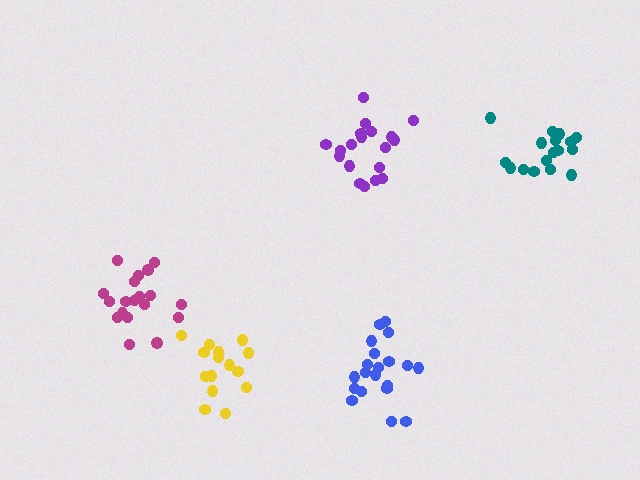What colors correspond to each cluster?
The clusters are colored: purple, teal, blue, yellow, magenta.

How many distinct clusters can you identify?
There are 5 distinct clusters.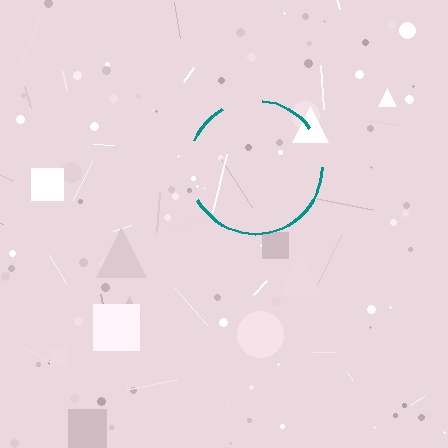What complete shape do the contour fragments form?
The contour fragments form a circle.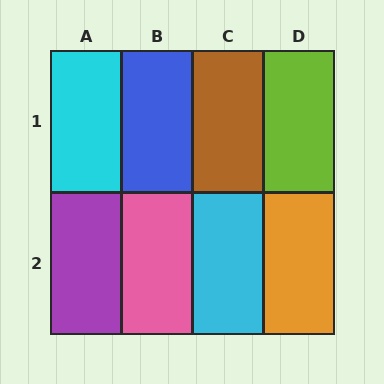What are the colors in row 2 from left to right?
Purple, pink, cyan, orange.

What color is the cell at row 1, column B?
Blue.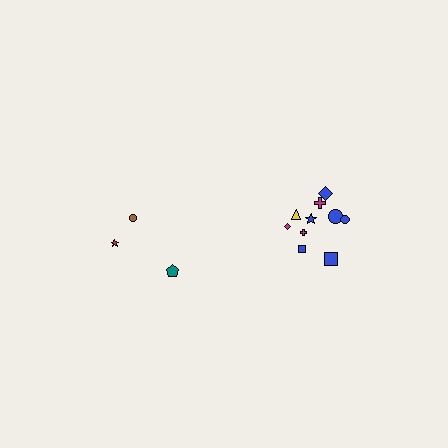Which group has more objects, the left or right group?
The right group.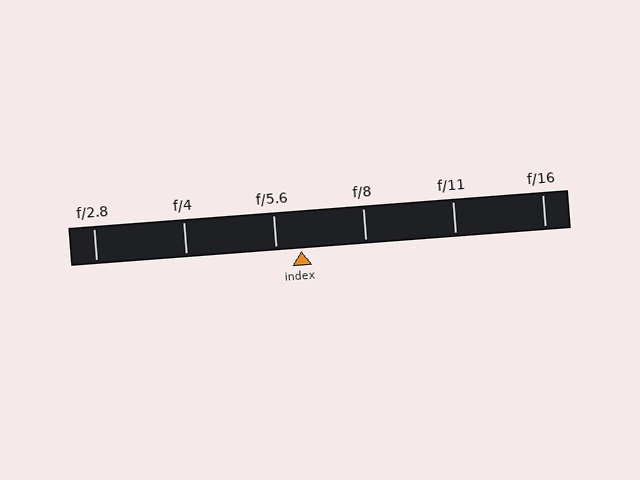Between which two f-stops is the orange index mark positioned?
The index mark is between f/5.6 and f/8.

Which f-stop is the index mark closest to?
The index mark is closest to f/5.6.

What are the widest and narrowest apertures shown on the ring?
The widest aperture shown is f/2.8 and the narrowest is f/16.